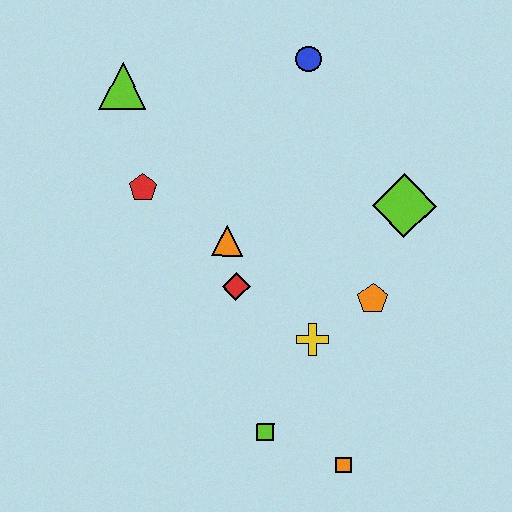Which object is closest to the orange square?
The lime square is closest to the orange square.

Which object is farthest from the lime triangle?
The orange square is farthest from the lime triangle.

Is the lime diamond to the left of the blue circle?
No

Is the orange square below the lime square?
Yes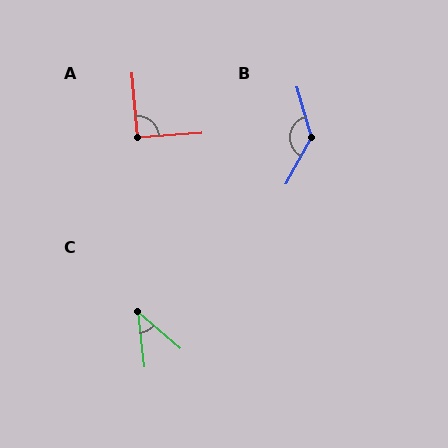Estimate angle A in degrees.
Approximately 91 degrees.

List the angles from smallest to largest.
C (43°), A (91°), B (134°).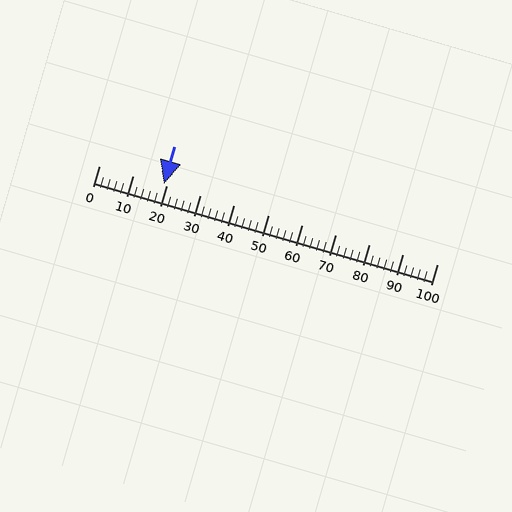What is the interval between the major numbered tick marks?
The major tick marks are spaced 10 units apart.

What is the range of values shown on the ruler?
The ruler shows values from 0 to 100.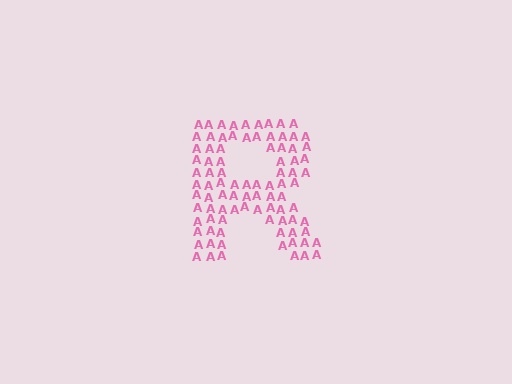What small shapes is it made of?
It is made of small letter A's.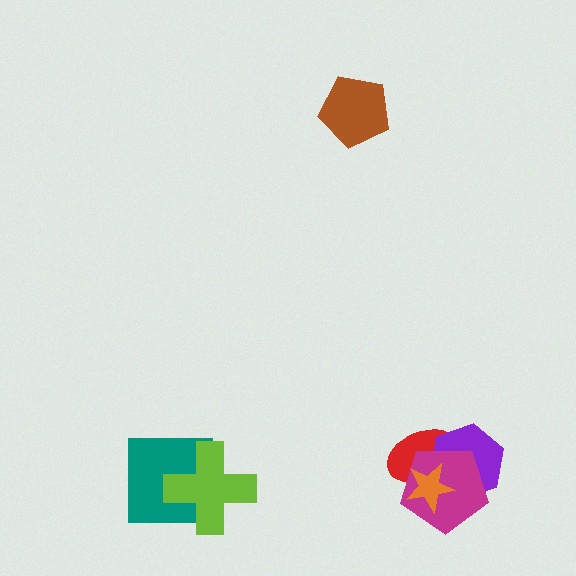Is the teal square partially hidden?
Yes, it is partially covered by another shape.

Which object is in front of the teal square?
The lime cross is in front of the teal square.